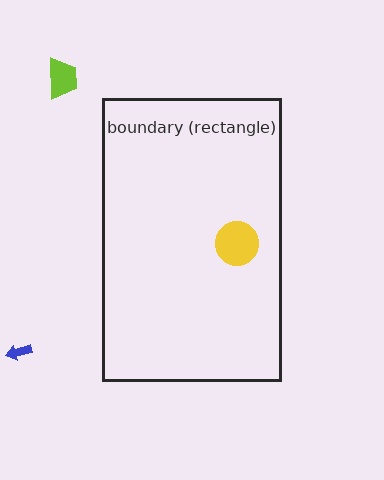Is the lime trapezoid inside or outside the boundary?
Outside.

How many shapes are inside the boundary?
1 inside, 2 outside.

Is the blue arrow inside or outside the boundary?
Outside.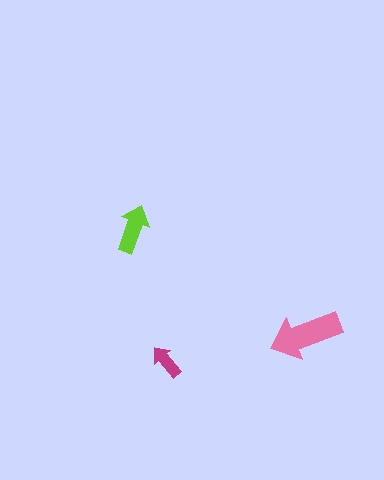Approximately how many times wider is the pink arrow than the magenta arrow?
About 2 times wider.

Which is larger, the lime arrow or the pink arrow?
The pink one.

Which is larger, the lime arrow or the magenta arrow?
The lime one.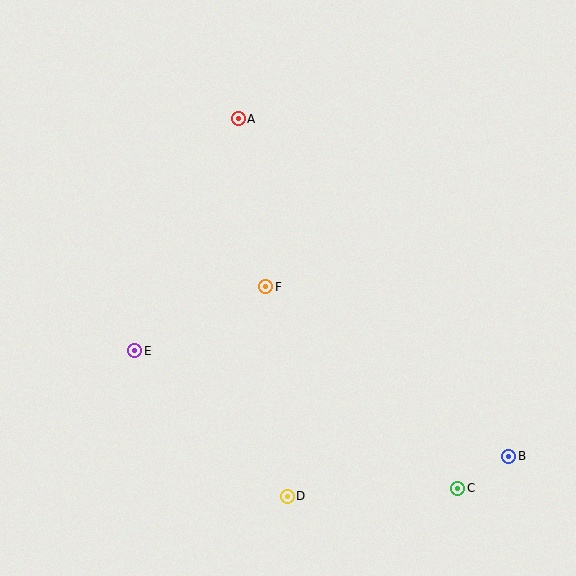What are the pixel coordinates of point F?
Point F is at (266, 287).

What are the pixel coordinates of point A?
Point A is at (238, 119).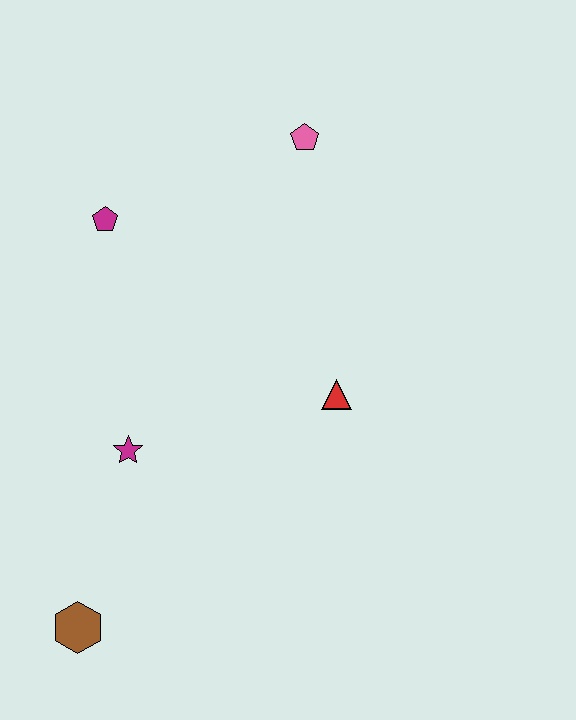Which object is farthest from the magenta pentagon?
The brown hexagon is farthest from the magenta pentagon.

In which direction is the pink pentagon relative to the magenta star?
The pink pentagon is above the magenta star.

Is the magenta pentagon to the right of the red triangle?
No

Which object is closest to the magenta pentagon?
The pink pentagon is closest to the magenta pentagon.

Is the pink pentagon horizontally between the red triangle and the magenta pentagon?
Yes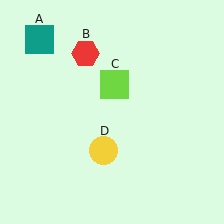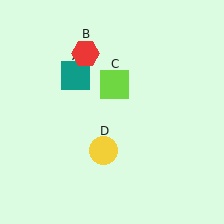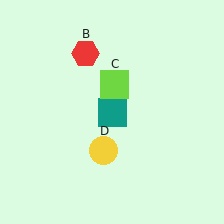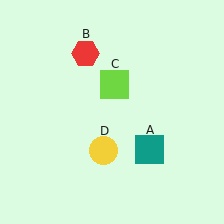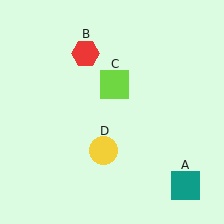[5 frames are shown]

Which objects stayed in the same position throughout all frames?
Red hexagon (object B) and lime square (object C) and yellow circle (object D) remained stationary.